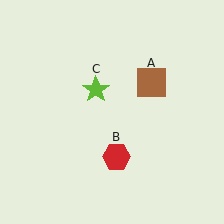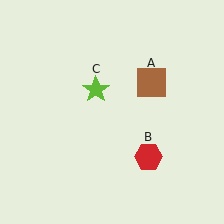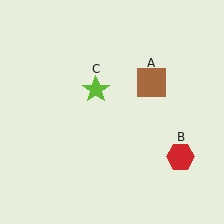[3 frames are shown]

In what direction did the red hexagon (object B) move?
The red hexagon (object B) moved right.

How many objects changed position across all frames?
1 object changed position: red hexagon (object B).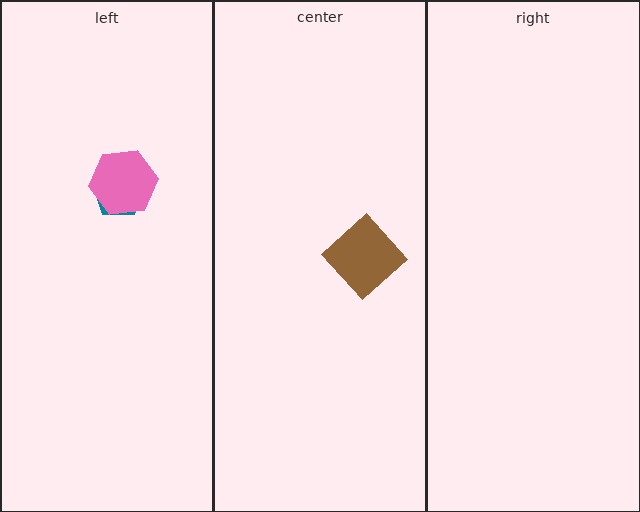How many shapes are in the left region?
2.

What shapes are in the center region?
The brown diamond.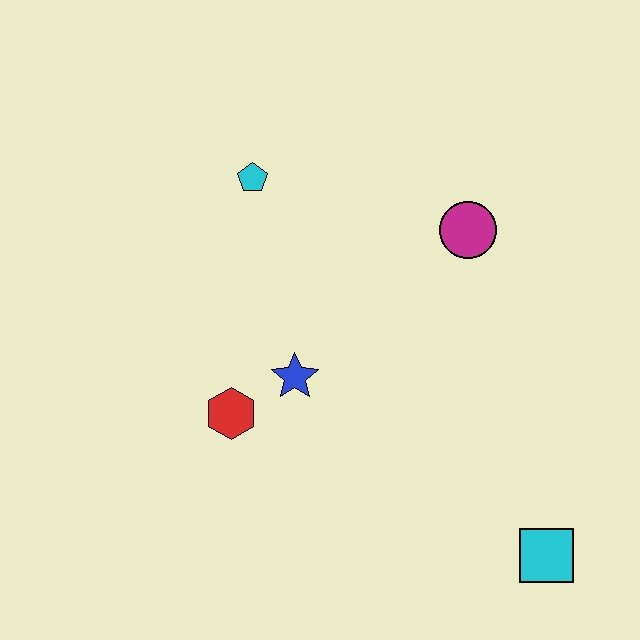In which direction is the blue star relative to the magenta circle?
The blue star is to the left of the magenta circle.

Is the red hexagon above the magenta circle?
No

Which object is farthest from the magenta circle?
The cyan square is farthest from the magenta circle.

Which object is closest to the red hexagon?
The blue star is closest to the red hexagon.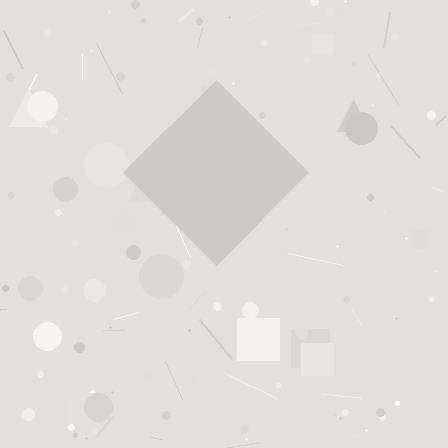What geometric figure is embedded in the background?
A diamond is embedded in the background.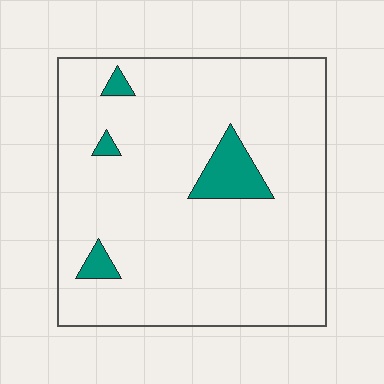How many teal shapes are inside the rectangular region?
4.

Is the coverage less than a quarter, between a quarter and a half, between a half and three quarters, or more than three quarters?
Less than a quarter.